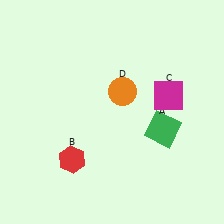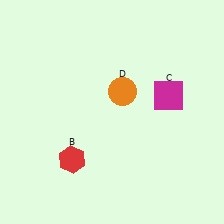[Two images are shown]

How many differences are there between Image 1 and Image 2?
There is 1 difference between the two images.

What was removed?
The green square (A) was removed in Image 2.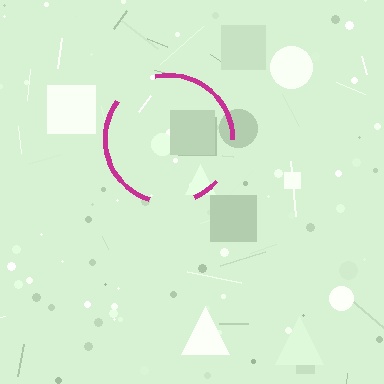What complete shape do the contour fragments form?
The contour fragments form a circle.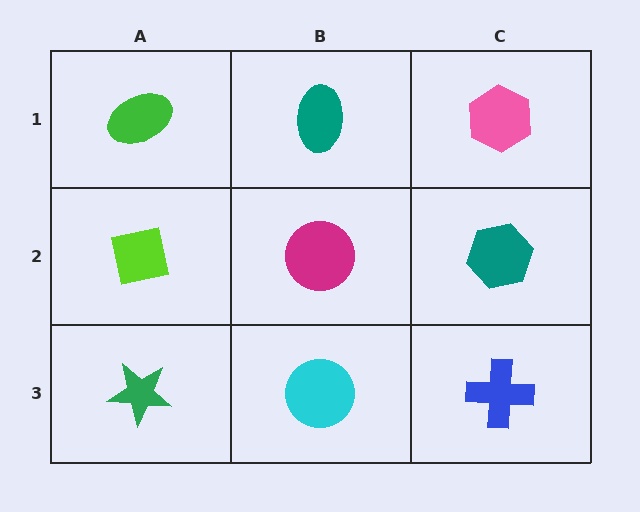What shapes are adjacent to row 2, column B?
A teal ellipse (row 1, column B), a cyan circle (row 3, column B), a lime square (row 2, column A), a teal hexagon (row 2, column C).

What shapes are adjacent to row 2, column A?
A green ellipse (row 1, column A), a green star (row 3, column A), a magenta circle (row 2, column B).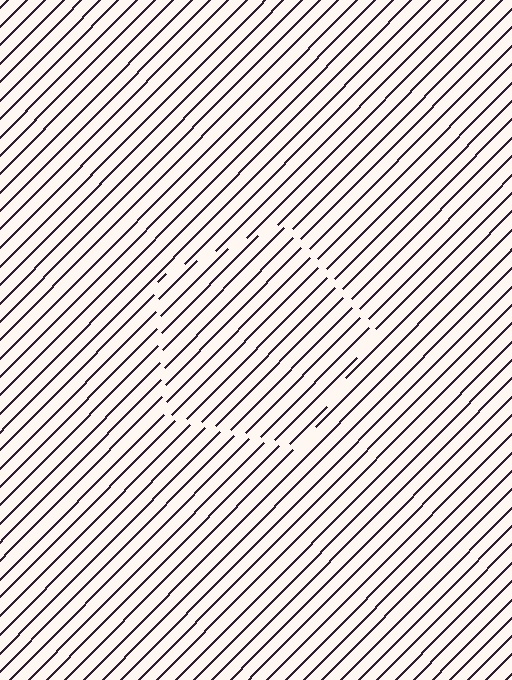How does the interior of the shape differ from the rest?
The interior of the shape contains the same grating, shifted by half a period — the contour is defined by the phase discontinuity where line-ends from the inner and outer gratings abut.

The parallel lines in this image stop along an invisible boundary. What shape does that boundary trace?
An illusory pentagon. The interior of the shape contains the same grating, shifted by half a period — the contour is defined by the phase discontinuity where line-ends from the inner and outer gratings abut.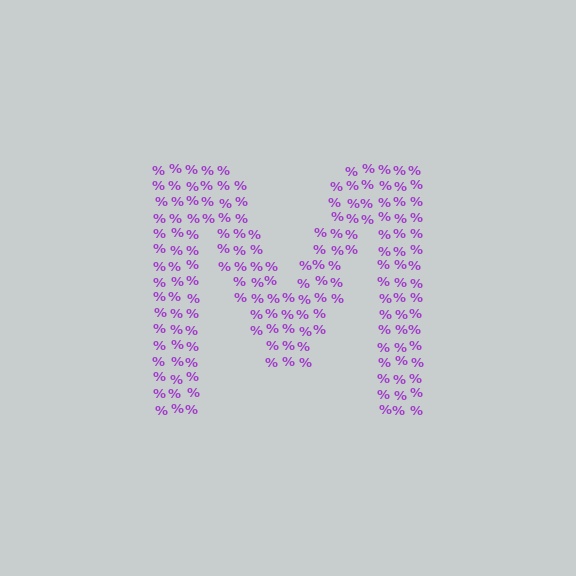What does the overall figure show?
The overall figure shows the letter M.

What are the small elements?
The small elements are percent signs.